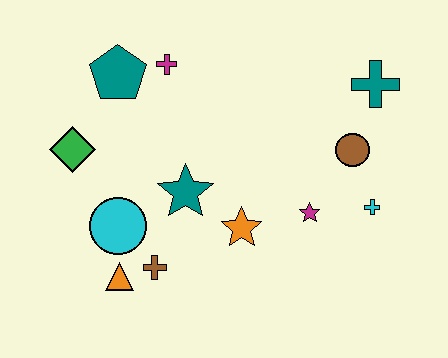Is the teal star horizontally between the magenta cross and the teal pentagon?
No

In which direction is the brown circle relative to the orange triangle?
The brown circle is to the right of the orange triangle.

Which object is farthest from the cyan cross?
The green diamond is farthest from the cyan cross.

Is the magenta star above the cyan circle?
Yes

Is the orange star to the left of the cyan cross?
Yes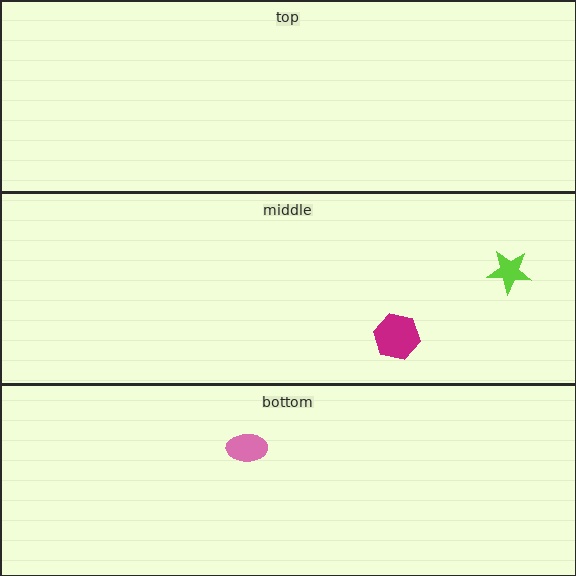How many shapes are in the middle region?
2.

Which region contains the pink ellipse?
The bottom region.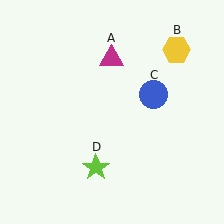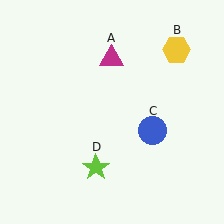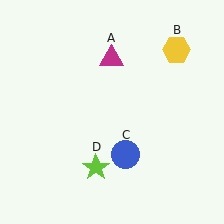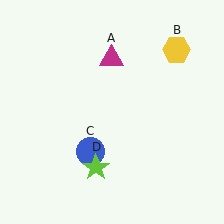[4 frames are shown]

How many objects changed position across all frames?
1 object changed position: blue circle (object C).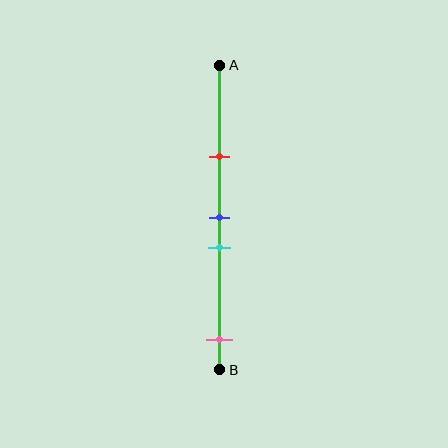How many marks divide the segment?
There are 4 marks dividing the segment.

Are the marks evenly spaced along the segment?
No, the marks are not evenly spaced.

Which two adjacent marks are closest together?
The blue and cyan marks are the closest adjacent pair.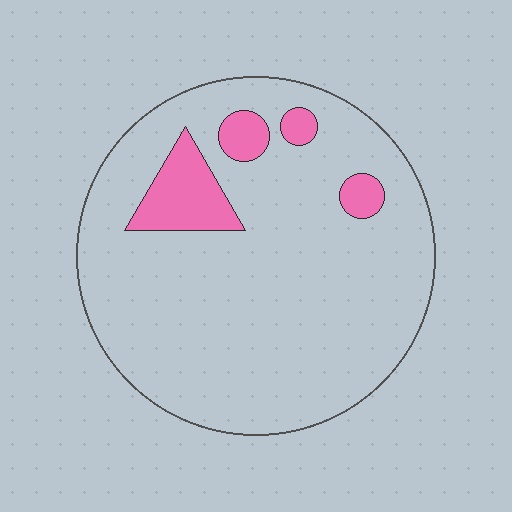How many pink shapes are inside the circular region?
4.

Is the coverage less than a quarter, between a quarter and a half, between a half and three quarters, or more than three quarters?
Less than a quarter.